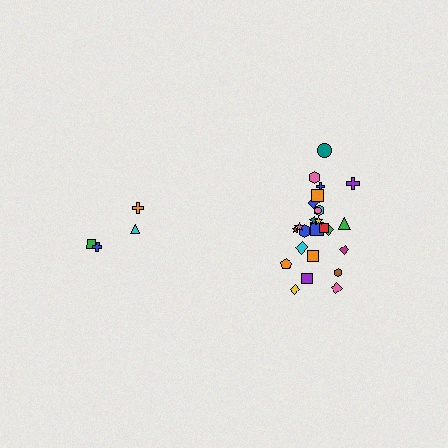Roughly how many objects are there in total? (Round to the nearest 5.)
Roughly 30 objects in total.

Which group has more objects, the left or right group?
The right group.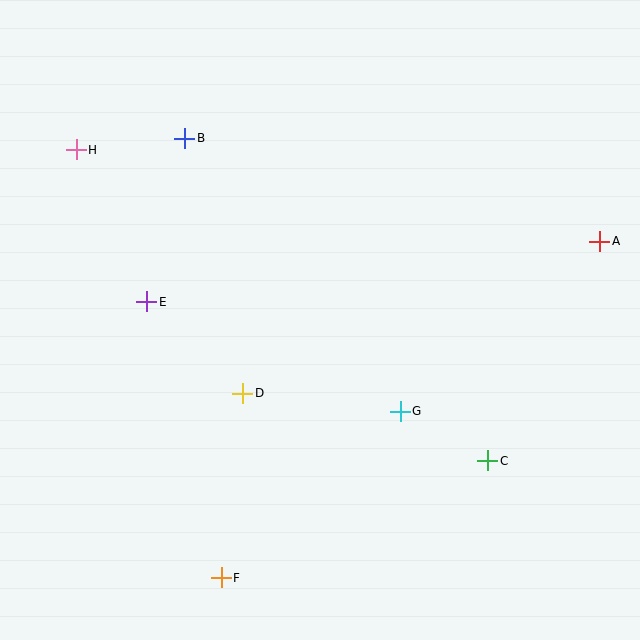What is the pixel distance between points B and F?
The distance between B and F is 441 pixels.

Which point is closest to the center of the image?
Point D at (243, 393) is closest to the center.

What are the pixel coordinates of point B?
Point B is at (185, 138).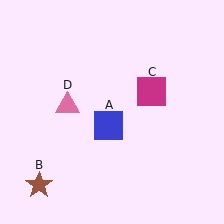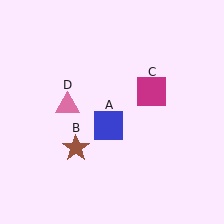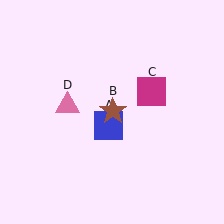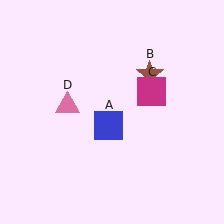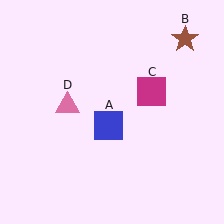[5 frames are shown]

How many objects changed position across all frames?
1 object changed position: brown star (object B).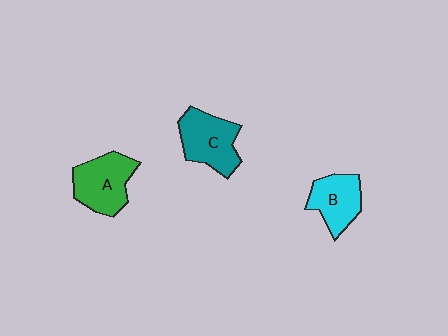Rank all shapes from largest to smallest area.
From largest to smallest: A (green), C (teal), B (cyan).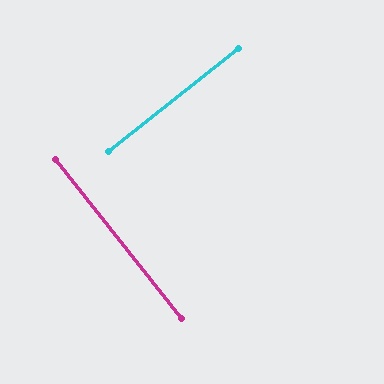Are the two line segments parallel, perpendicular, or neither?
Perpendicular — they meet at approximately 90°.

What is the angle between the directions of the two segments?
Approximately 90 degrees.